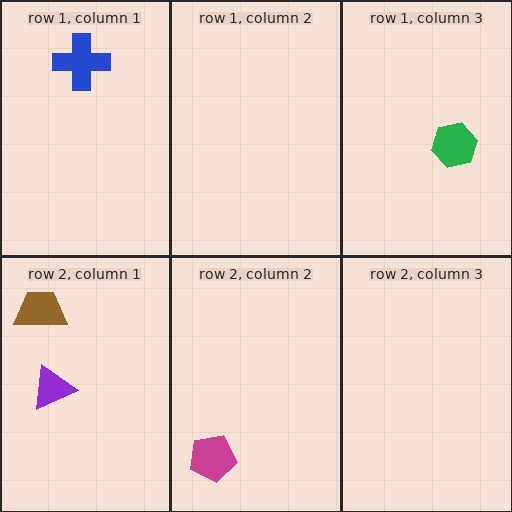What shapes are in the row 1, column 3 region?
The green hexagon.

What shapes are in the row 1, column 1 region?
The blue cross.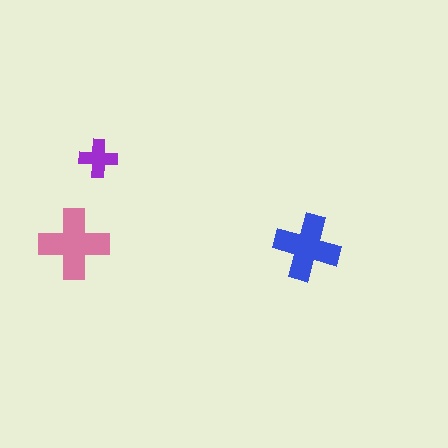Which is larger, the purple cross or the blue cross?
The blue one.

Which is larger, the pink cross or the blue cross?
The pink one.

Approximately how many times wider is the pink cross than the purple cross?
About 2 times wider.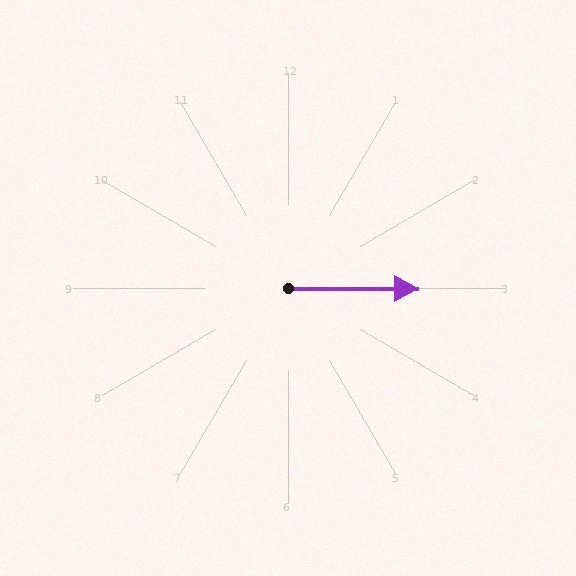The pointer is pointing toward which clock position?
Roughly 3 o'clock.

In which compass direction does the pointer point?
East.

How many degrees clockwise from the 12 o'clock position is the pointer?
Approximately 90 degrees.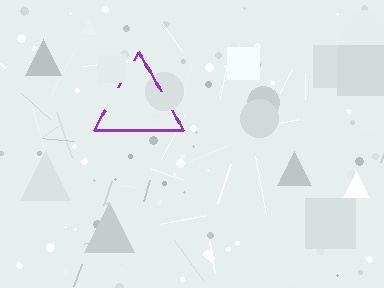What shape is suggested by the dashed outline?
The dashed outline suggests a triangle.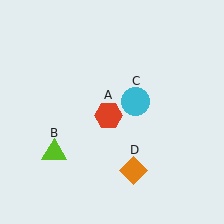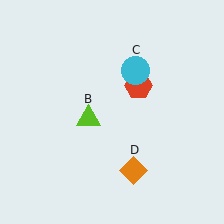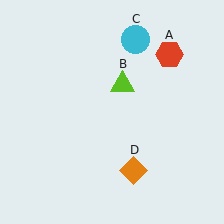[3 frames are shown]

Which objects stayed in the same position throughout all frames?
Orange diamond (object D) remained stationary.